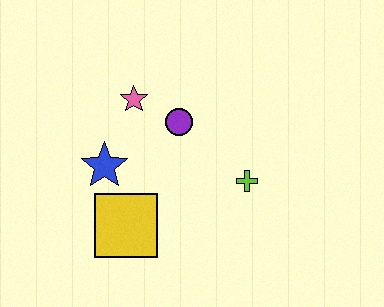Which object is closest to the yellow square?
The blue star is closest to the yellow square.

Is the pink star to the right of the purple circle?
No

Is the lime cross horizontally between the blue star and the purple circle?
No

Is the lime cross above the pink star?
No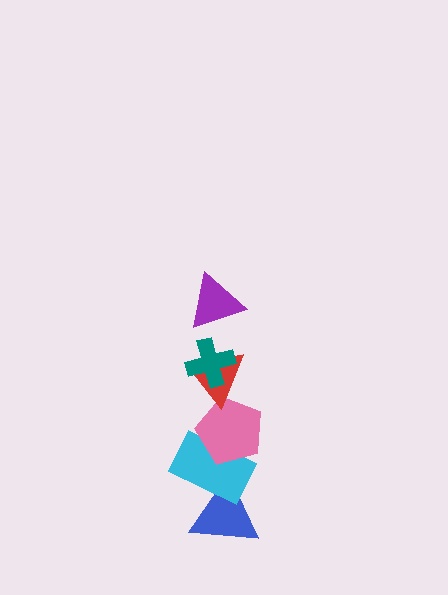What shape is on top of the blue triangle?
The cyan rectangle is on top of the blue triangle.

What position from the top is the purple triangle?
The purple triangle is 1st from the top.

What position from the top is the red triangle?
The red triangle is 3rd from the top.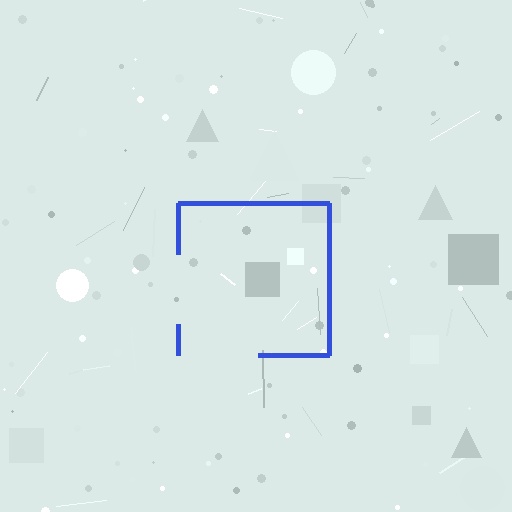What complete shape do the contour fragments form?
The contour fragments form a square.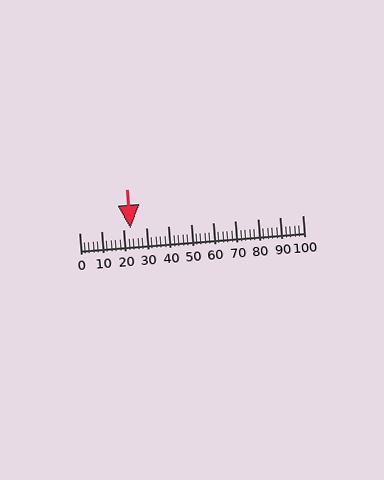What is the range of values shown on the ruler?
The ruler shows values from 0 to 100.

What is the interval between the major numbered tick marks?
The major tick marks are spaced 10 units apart.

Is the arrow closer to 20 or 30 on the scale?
The arrow is closer to 20.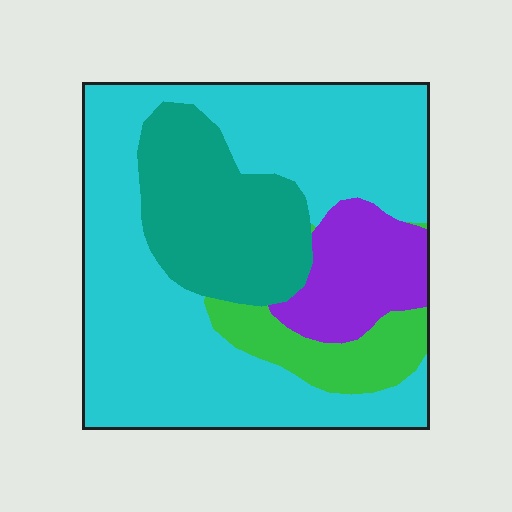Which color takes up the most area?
Cyan, at roughly 55%.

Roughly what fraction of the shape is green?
Green covers 10% of the shape.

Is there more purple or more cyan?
Cyan.